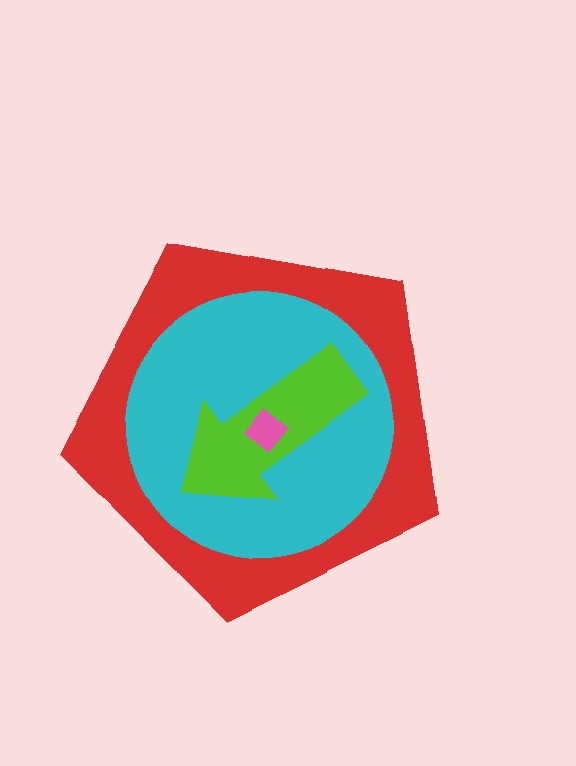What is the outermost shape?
The red pentagon.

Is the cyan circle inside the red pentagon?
Yes.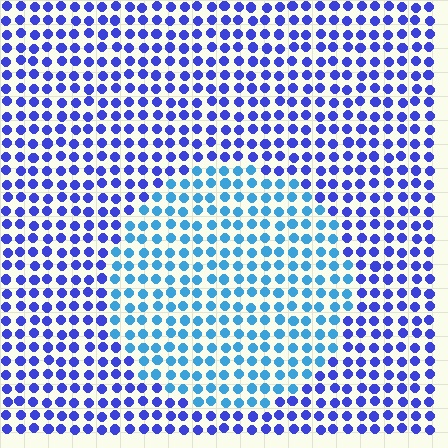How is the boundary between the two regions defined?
The boundary is defined purely by a slight shift in hue (about 37 degrees). Spacing, size, and orientation are identical on both sides.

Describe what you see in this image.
The image is filled with small blue elements in a uniform arrangement. A circle-shaped region is visible where the elements are tinted to a slightly different hue, forming a subtle color boundary.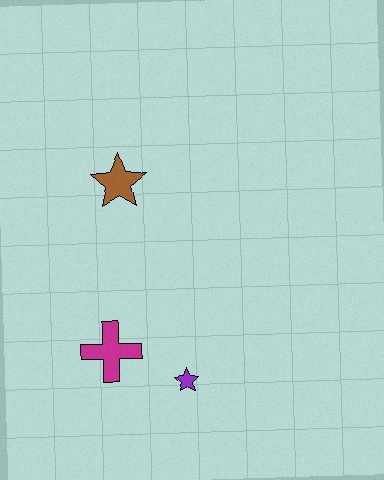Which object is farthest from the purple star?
The brown star is farthest from the purple star.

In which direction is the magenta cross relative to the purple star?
The magenta cross is to the left of the purple star.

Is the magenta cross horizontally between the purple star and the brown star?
No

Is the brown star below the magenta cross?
No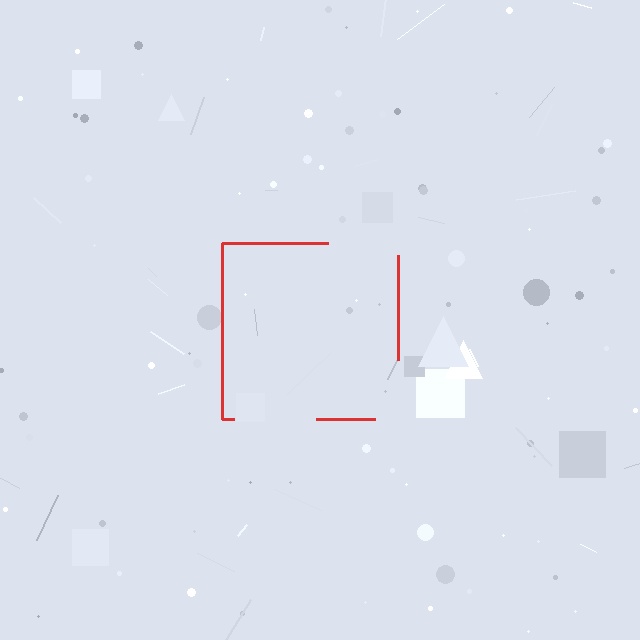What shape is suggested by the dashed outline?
The dashed outline suggests a square.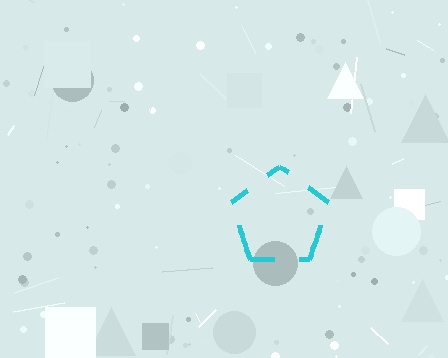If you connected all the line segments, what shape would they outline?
They would outline a pentagon.